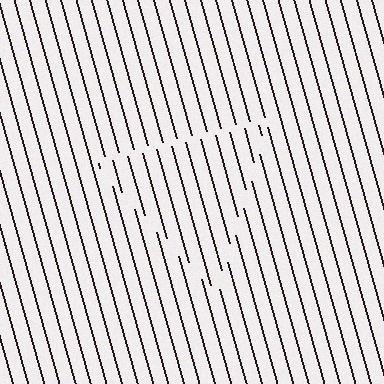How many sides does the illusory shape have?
3 sides — the line-ends trace a triangle.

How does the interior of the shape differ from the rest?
The interior of the shape contains the same grating, shifted by half a period — the contour is defined by the phase discontinuity where line-ends from the inner and outer gratings abut.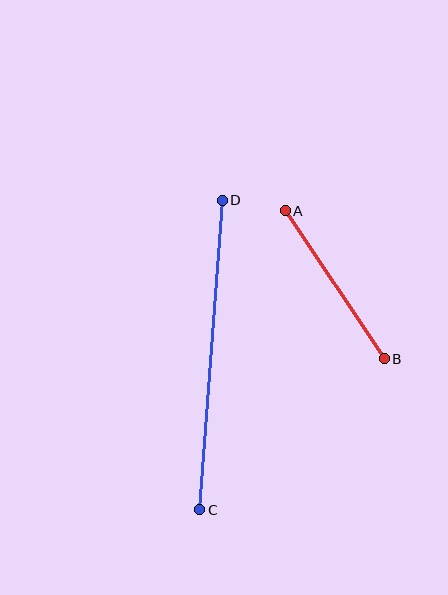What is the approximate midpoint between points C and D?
The midpoint is at approximately (211, 355) pixels.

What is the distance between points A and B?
The distance is approximately 178 pixels.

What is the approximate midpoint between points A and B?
The midpoint is at approximately (335, 285) pixels.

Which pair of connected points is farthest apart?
Points C and D are farthest apart.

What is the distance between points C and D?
The distance is approximately 310 pixels.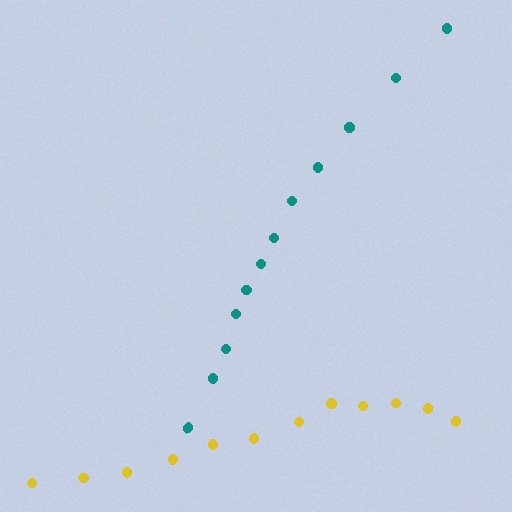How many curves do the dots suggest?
There are 2 distinct paths.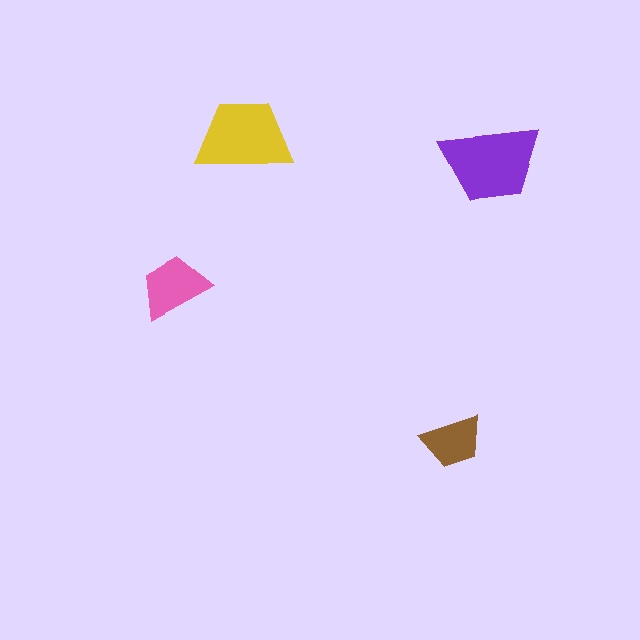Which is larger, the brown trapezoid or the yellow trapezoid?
The yellow one.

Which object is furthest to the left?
The pink trapezoid is leftmost.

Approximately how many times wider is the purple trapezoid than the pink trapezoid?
About 1.5 times wider.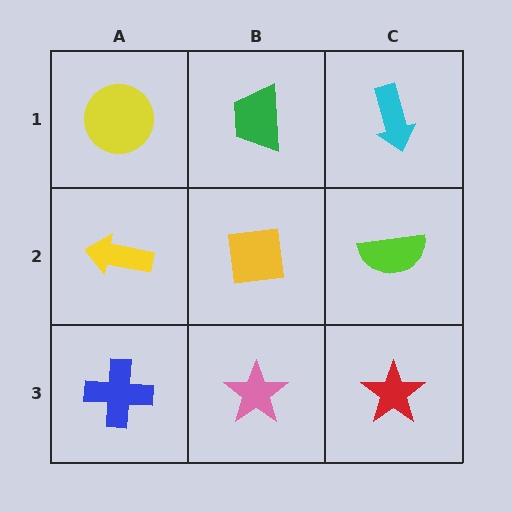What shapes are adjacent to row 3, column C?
A lime semicircle (row 2, column C), a pink star (row 3, column B).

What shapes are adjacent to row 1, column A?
A yellow arrow (row 2, column A), a green trapezoid (row 1, column B).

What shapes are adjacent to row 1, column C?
A lime semicircle (row 2, column C), a green trapezoid (row 1, column B).